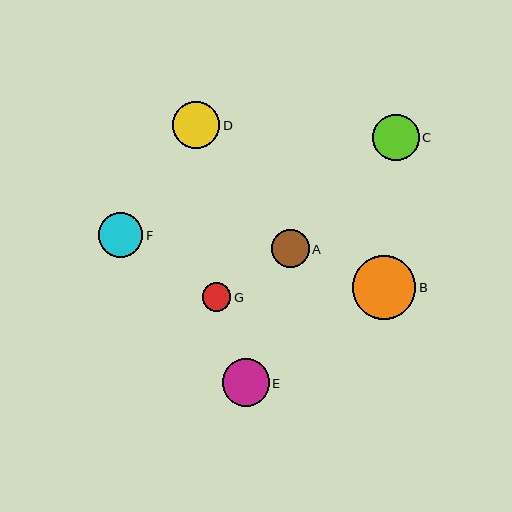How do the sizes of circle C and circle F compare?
Circle C and circle F are approximately the same size.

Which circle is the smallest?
Circle G is the smallest with a size of approximately 28 pixels.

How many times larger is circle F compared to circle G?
Circle F is approximately 1.6 times the size of circle G.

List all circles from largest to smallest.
From largest to smallest: B, E, D, C, F, A, G.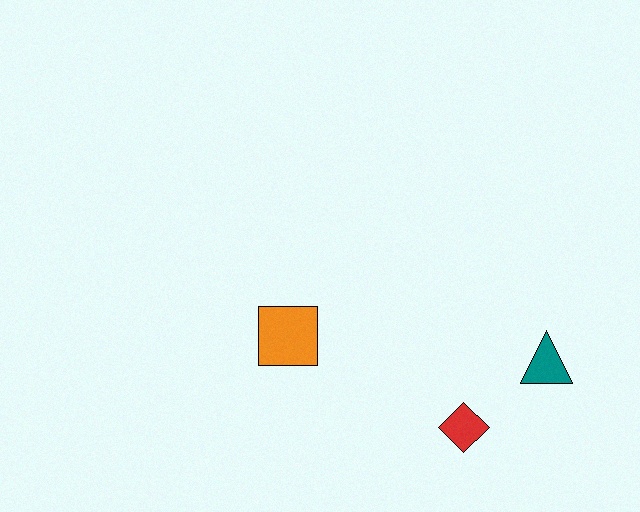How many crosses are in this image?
There are no crosses.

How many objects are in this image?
There are 3 objects.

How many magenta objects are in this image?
There are no magenta objects.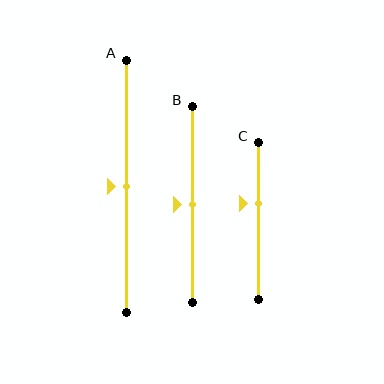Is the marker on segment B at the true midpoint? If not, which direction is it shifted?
Yes, the marker on segment B is at the true midpoint.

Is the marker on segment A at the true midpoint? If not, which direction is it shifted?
Yes, the marker on segment A is at the true midpoint.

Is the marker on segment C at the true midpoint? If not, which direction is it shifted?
No, the marker on segment C is shifted upward by about 11% of the segment length.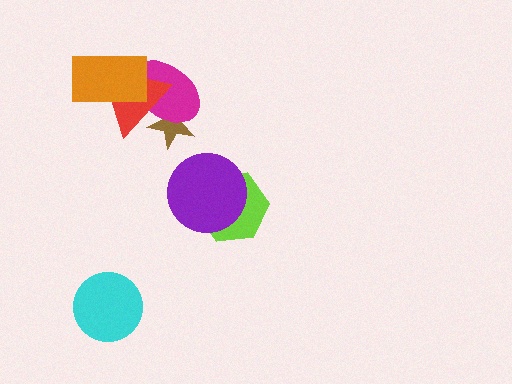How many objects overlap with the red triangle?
3 objects overlap with the red triangle.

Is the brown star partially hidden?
Yes, it is partially covered by another shape.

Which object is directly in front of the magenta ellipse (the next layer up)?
The red triangle is directly in front of the magenta ellipse.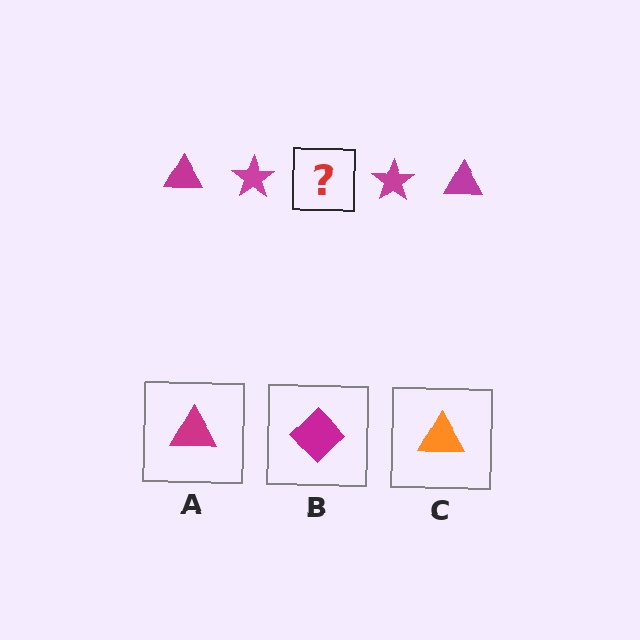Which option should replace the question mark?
Option A.